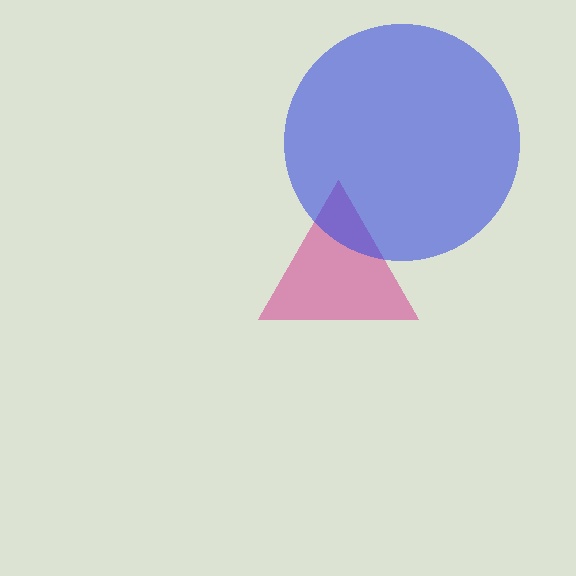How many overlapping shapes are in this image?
There are 2 overlapping shapes in the image.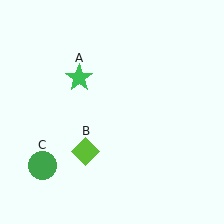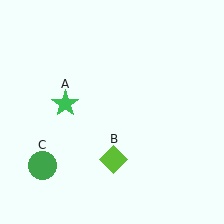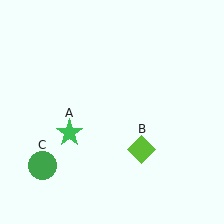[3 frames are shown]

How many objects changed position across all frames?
2 objects changed position: green star (object A), lime diamond (object B).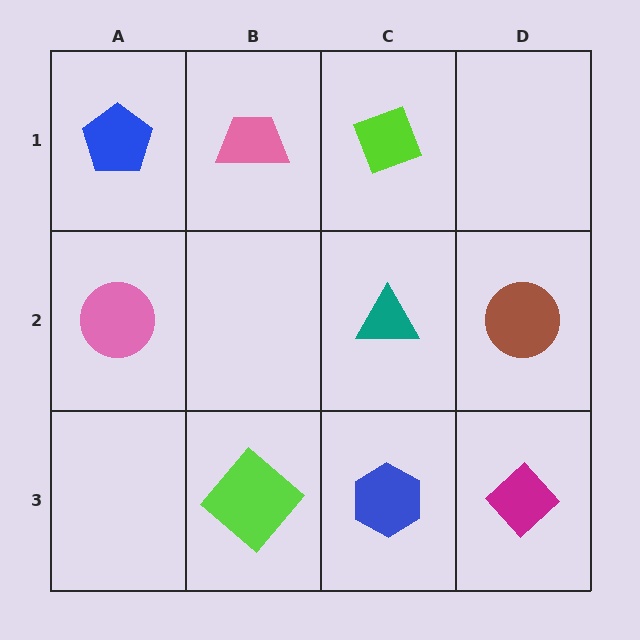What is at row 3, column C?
A blue hexagon.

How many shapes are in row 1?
3 shapes.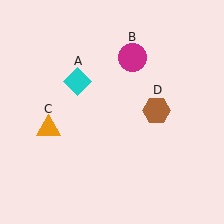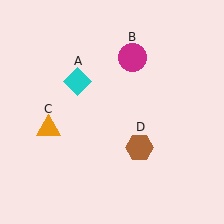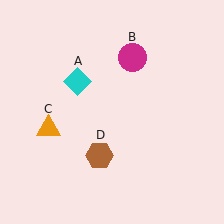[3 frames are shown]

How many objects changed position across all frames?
1 object changed position: brown hexagon (object D).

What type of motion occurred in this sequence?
The brown hexagon (object D) rotated clockwise around the center of the scene.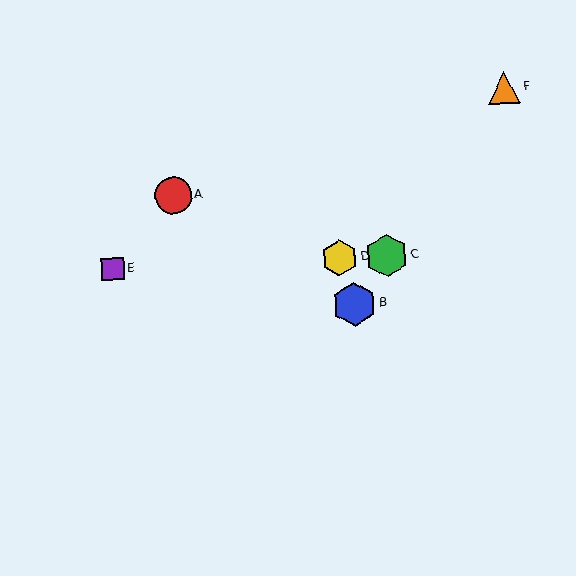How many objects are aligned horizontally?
3 objects (C, D, E) are aligned horizontally.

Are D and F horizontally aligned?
No, D is at y≈258 and F is at y≈88.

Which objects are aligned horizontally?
Objects C, D, E are aligned horizontally.